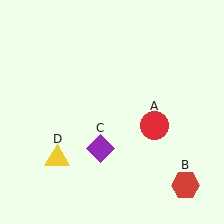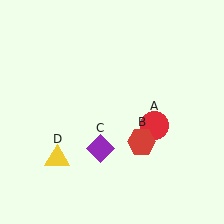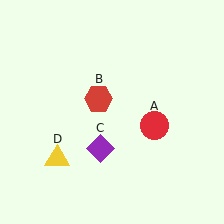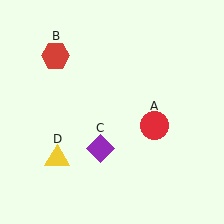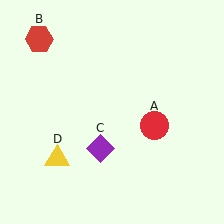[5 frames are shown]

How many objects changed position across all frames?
1 object changed position: red hexagon (object B).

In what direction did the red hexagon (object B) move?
The red hexagon (object B) moved up and to the left.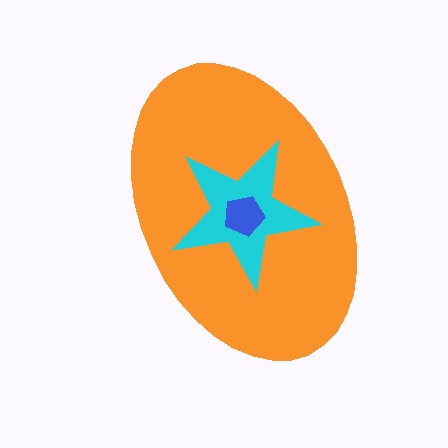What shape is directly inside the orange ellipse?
The cyan star.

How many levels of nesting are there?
3.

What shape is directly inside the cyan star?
The blue pentagon.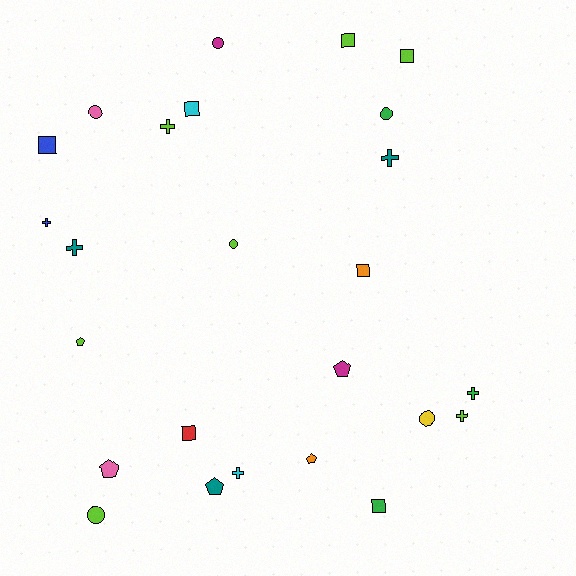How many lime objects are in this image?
There are 7 lime objects.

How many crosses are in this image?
There are 7 crosses.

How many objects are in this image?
There are 25 objects.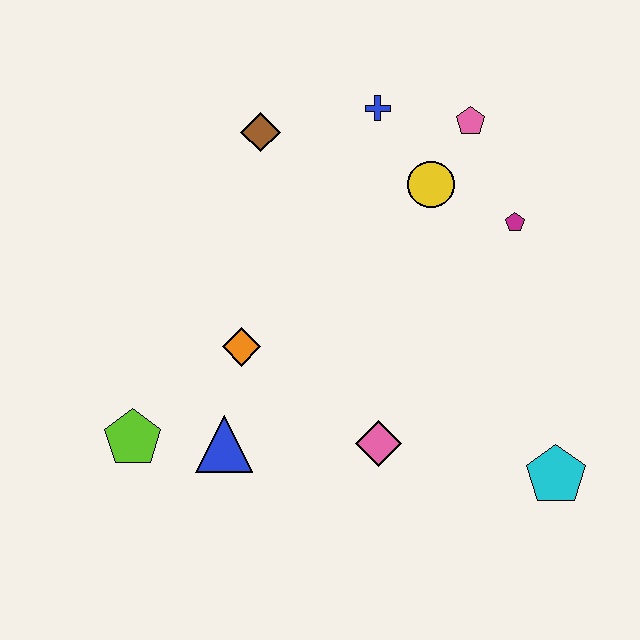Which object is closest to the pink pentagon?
The yellow circle is closest to the pink pentagon.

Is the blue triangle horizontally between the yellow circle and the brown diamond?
No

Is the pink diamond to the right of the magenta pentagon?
No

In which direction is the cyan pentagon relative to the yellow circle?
The cyan pentagon is below the yellow circle.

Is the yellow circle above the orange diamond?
Yes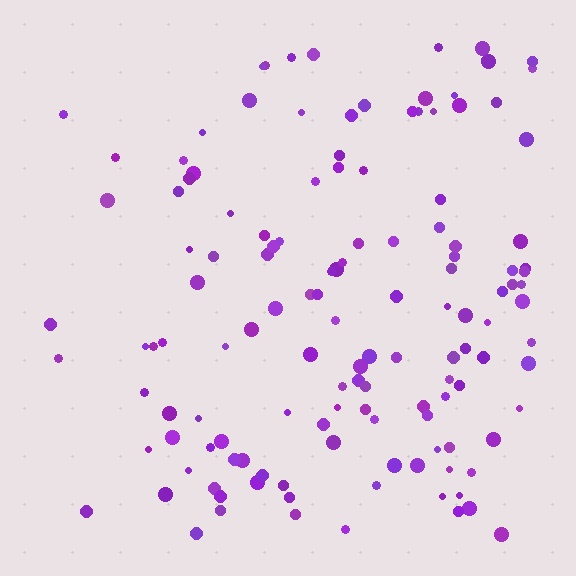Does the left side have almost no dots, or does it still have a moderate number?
Still a moderate number, just noticeably fewer than the right.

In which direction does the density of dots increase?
From left to right, with the right side densest.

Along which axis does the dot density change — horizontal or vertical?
Horizontal.